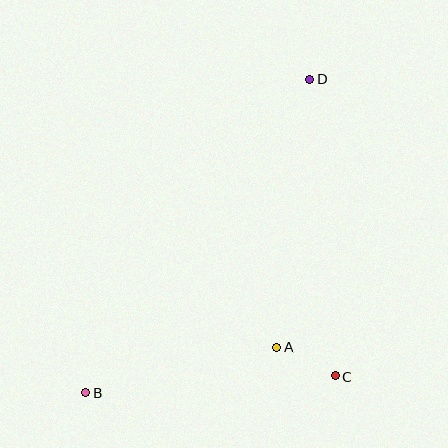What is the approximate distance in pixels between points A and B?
The distance between A and B is approximately 196 pixels.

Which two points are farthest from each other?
Points B and D are farthest from each other.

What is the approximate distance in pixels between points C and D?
The distance between C and D is approximately 298 pixels.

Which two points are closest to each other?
Points A and C are closest to each other.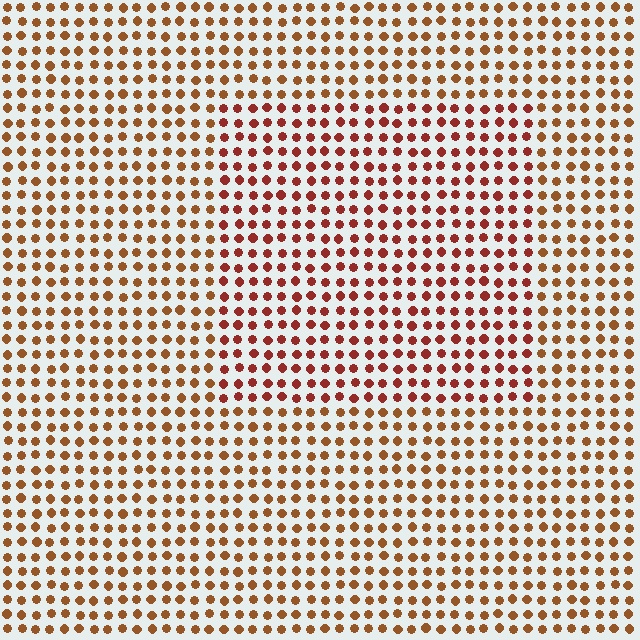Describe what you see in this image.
The image is filled with small brown elements in a uniform arrangement. A rectangle-shaped region is visible where the elements are tinted to a slightly different hue, forming a subtle color boundary.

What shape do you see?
I see a rectangle.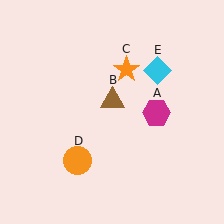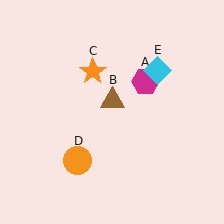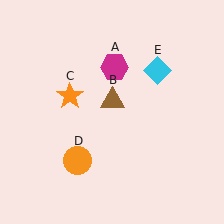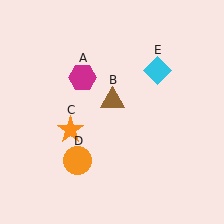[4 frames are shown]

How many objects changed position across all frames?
2 objects changed position: magenta hexagon (object A), orange star (object C).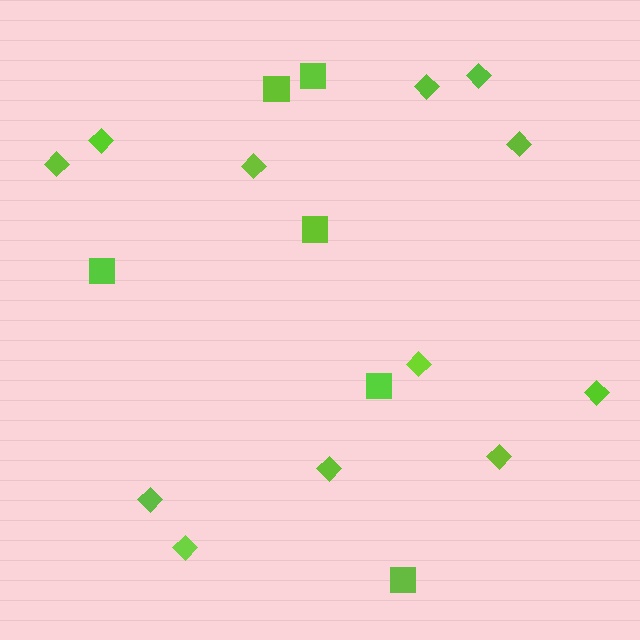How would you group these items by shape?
There are 2 groups: one group of diamonds (12) and one group of squares (6).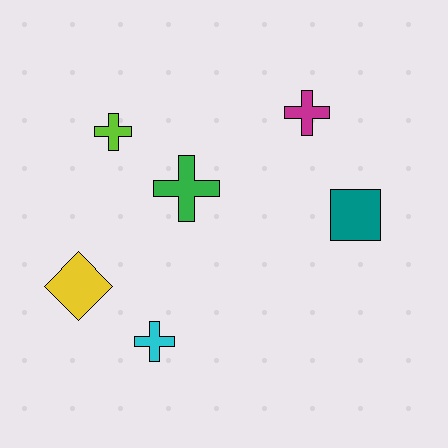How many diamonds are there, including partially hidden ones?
There is 1 diamond.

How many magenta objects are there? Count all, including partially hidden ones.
There is 1 magenta object.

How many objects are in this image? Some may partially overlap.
There are 6 objects.